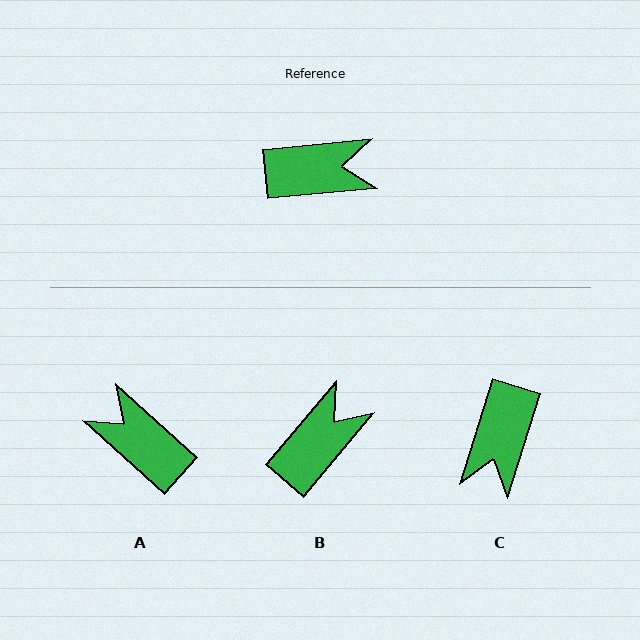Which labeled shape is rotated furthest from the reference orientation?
A, about 133 degrees away.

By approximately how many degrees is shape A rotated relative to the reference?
Approximately 133 degrees counter-clockwise.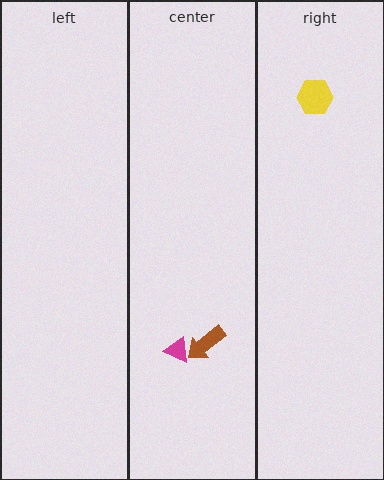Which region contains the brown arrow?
The center region.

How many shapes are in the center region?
2.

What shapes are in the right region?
The yellow hexagon.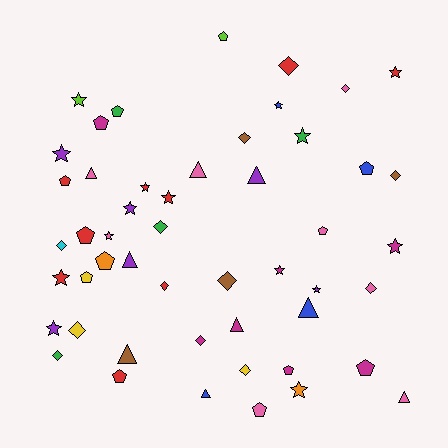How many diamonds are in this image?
There are 13 diamonds.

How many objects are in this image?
There are 50 objects.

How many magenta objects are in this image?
There are 7 magenta objects.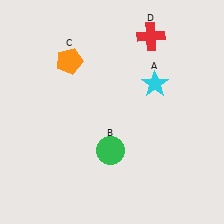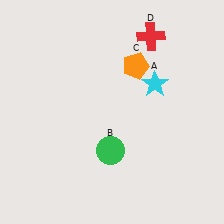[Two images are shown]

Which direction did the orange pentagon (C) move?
The orange pentagon (C) moved right.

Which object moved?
The orange pentagon (C) moved right.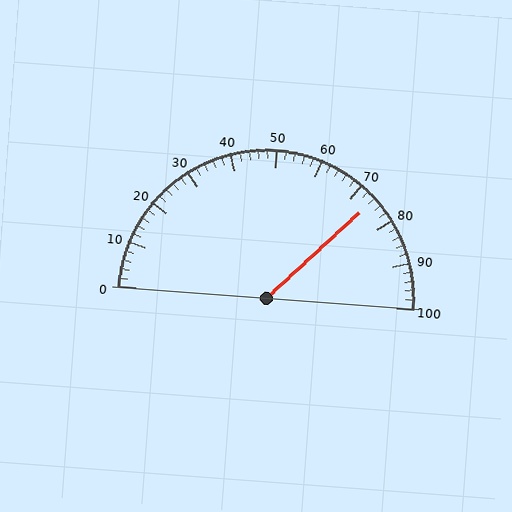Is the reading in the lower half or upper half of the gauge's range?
The reading is in the upper half of the range (0 to 100).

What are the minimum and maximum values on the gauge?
The gauge ranges from 0 to 100.